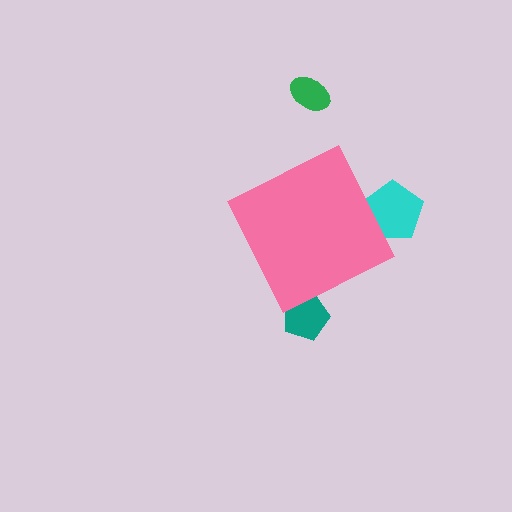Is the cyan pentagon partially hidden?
Yes, the cyan pentagon is partially hidden behind the pink diamond.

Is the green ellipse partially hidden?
No, the green ellipse is fully visible.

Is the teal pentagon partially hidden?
Yes, the teal pentagon is partially hidden behind the pink diamond.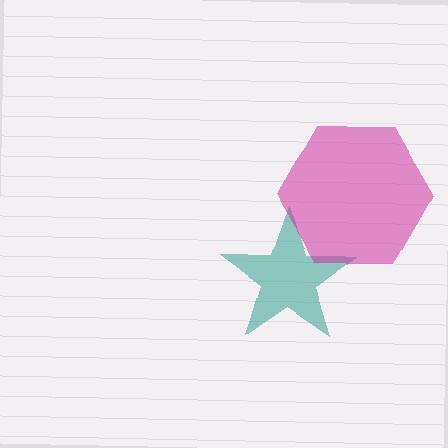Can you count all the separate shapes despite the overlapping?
Yes, there are 2 separate shapes.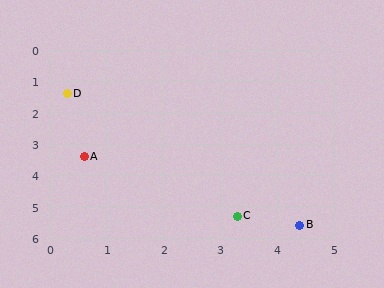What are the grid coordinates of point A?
Point A is at approximately (0.6, 3.4).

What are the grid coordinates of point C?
Point C is at approximately (3.3, 5.3).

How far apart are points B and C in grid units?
Points B and C are about 1.1 grid units apart.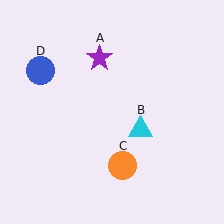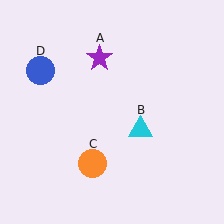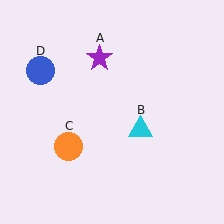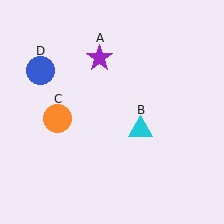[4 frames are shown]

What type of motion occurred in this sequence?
The orange circle (object C) rotated clockwise around the center of the scene.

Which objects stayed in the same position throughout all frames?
Purple star (object A) and cyan triangle (object B) and blue circle (object D) remained stationary.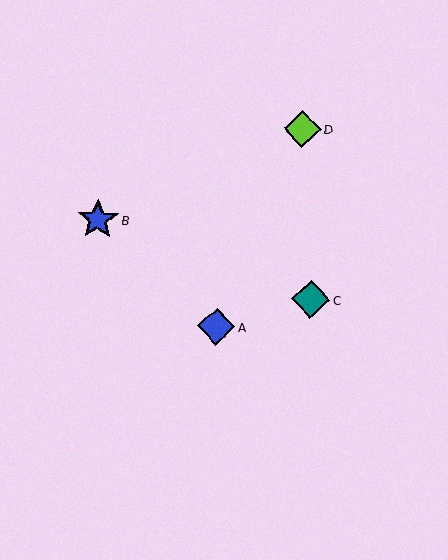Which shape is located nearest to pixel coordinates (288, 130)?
The lime diamond (labeled D) at (302, 129) is nearest to that location.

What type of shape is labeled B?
Shape B is a blue star.